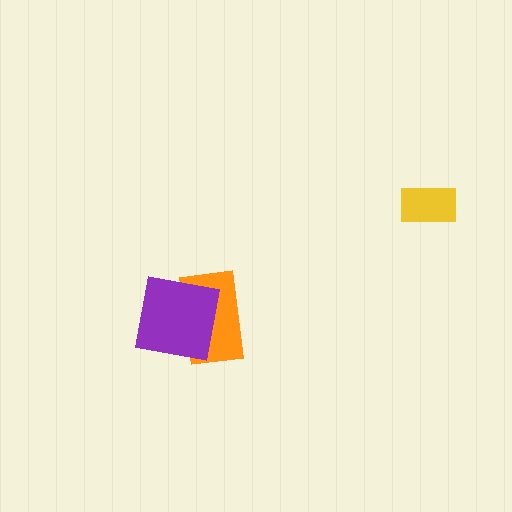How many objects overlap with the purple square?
1 object overlaps with the purple square.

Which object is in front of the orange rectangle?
The purple square is in front of the orange rectangle.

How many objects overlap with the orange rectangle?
1 object overlaps with the orange rectangle.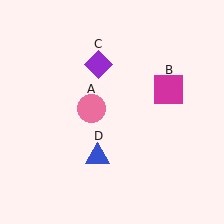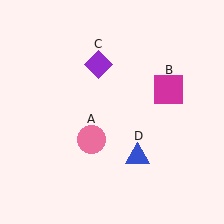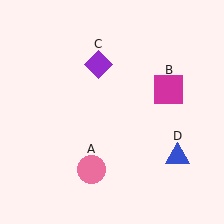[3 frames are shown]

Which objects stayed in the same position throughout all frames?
Magenta square (object B) and purple diamond (object C) remained stationary.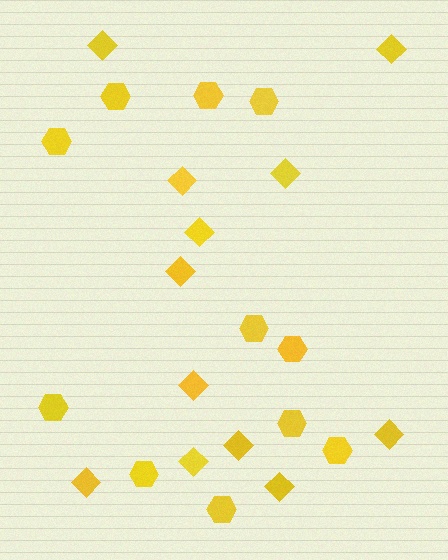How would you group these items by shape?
There are 2 groups: one group of hexagons (11) and one group of diamonds (12).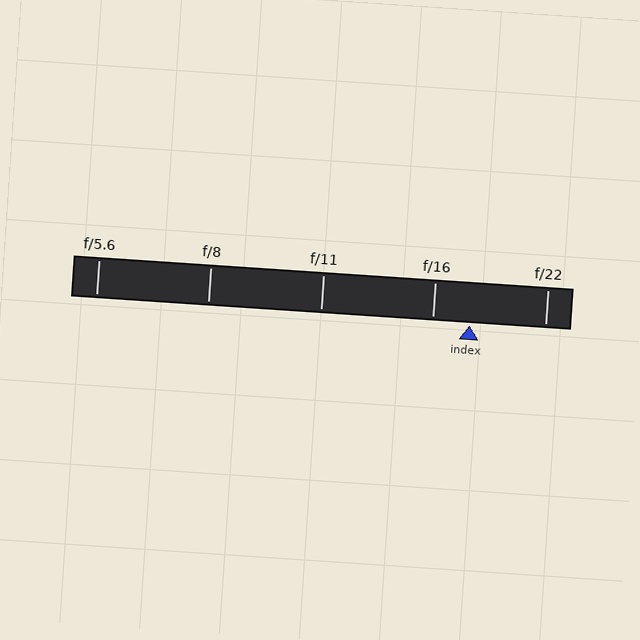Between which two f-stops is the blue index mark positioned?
The index mark is between f/16 and f/22.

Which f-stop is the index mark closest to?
The index mark is closest to f/16.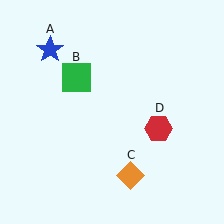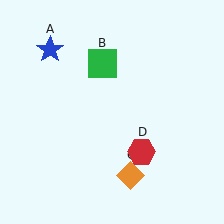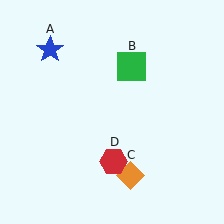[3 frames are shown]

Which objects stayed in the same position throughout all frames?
Blue star (object A) and orange diamond (object C) remained stationary.